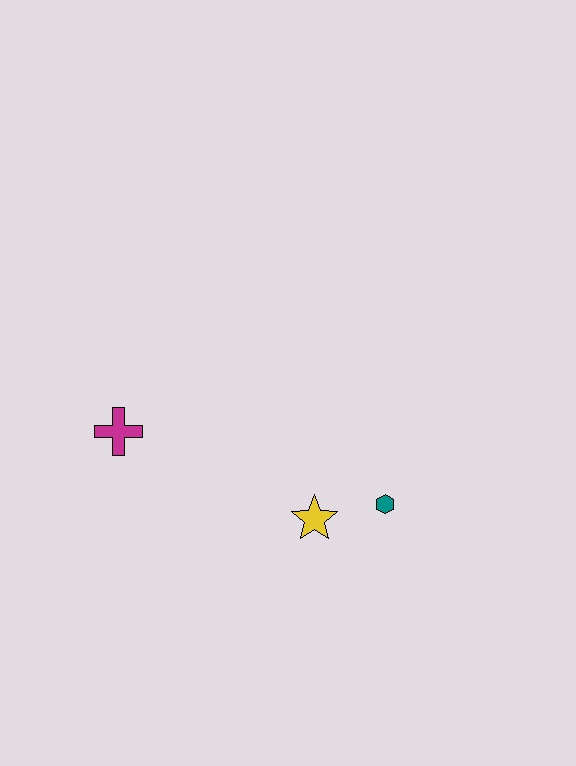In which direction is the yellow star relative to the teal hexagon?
The yellow star is to the left of the teal hexagon.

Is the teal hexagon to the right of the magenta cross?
Yes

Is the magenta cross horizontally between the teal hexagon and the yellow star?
No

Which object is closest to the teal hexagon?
The yellow star is closest to the teal hexagon.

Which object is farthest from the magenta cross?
The teal hexagon is farthest from the magenta cross.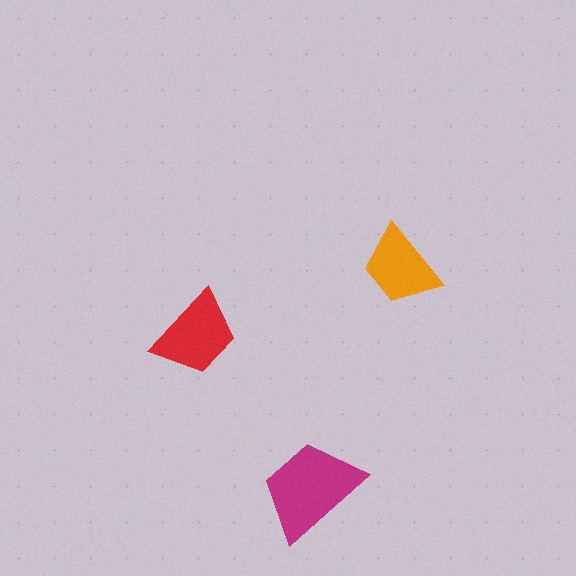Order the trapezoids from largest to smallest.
the magenta one, the red one, the orange one.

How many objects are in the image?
There are 3 objects in the image.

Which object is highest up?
The orange trapezoid is topmost.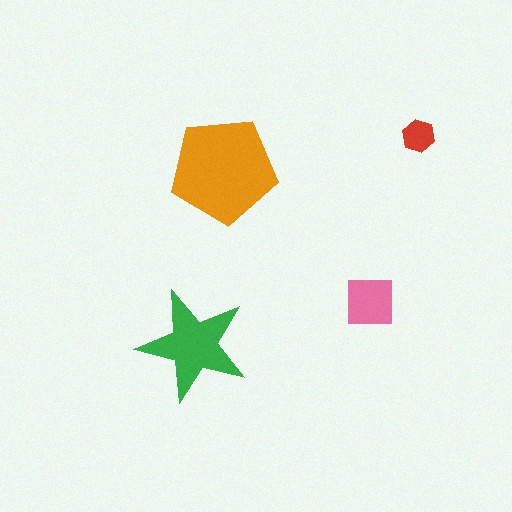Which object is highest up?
The red hexagon is topmost.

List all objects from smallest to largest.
The red hexagon, the pink square, the green star, the orange pentagon.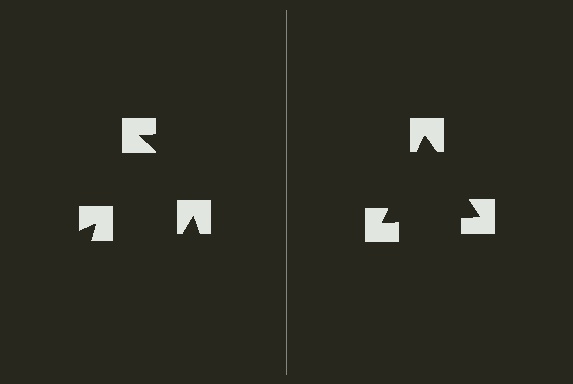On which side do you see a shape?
An illusory triangle appears on the right side. On the left side the wedge cuts are rotated, so no coherent shape forms.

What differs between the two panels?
The notched squares are positioned identically on both sides; only the wedge orientations differ. On the right they align to a triangle; on the left they are misaligned.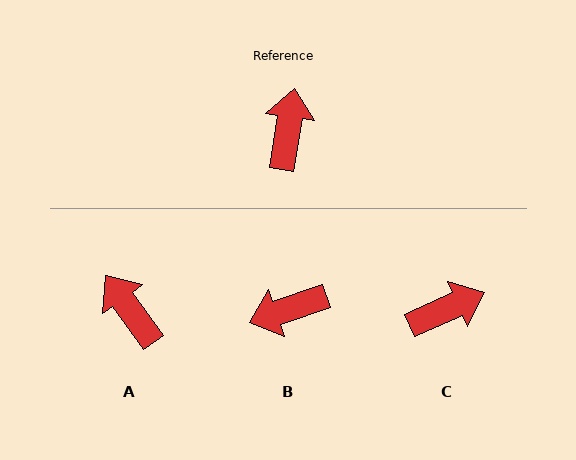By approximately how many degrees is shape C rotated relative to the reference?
Approximately 57 degrees clockwise.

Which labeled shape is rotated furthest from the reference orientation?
B, about 118 degrees away.